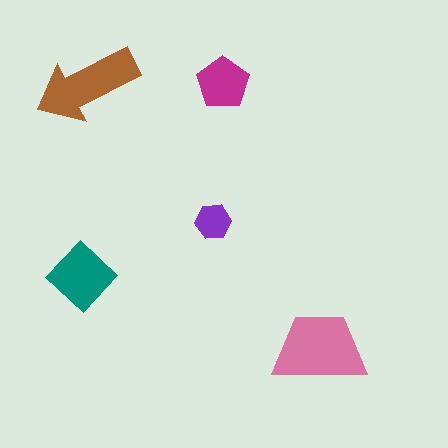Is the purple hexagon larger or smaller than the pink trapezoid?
Smaller.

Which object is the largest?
The pink trapezoid.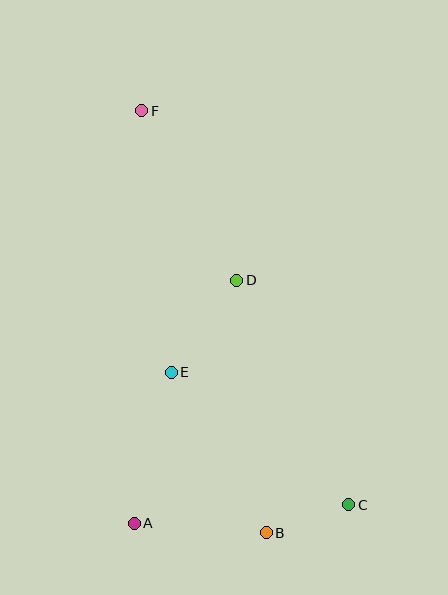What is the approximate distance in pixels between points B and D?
The distance between B and D is approximately 254 pixels.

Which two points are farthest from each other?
Points C and F are farthest from each other.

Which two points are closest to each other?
Points B and C are closest to each other.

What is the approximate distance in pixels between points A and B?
The distance between A and B is approximately 132 pixels.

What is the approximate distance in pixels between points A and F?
The distance between A and F is approximately 412 pixels.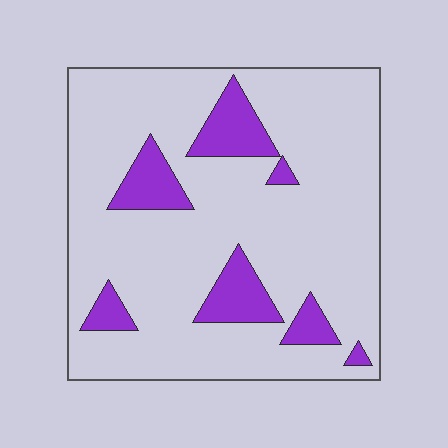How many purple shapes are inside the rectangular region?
7.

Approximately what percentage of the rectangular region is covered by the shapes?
Approximately 15%.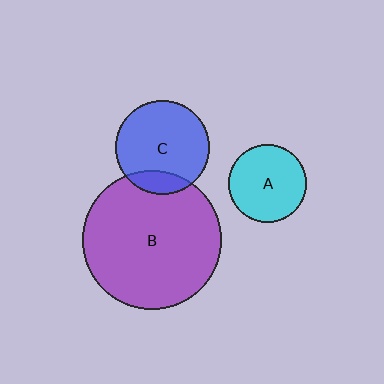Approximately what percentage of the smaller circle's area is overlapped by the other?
Approximately 15%.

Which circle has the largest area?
Circle B (purple).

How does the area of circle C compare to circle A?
Approximately 1.4 times.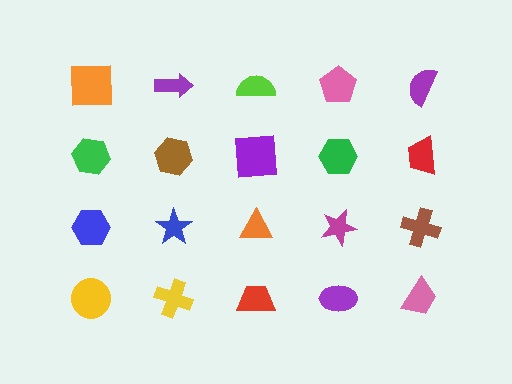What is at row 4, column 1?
A yellow circle.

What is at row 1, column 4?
A pink pentagon.